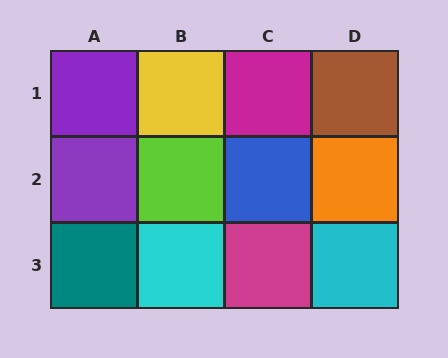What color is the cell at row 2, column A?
Purple.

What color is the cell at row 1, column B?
Yellow.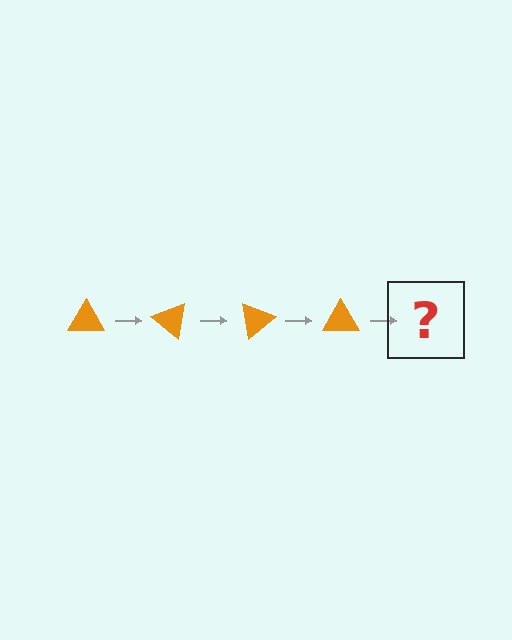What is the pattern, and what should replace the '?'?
The pattern is that the triangle rotates 40 degrees each step. The '?' should be an orange triangle rotated 160 degrees.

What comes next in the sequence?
The next element should be an orange triangle rotated 160 degrees.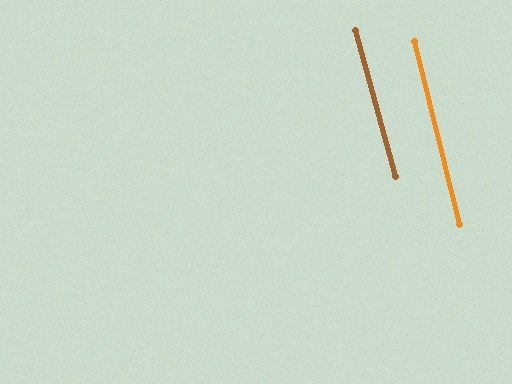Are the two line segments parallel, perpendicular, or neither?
Parallel — their directions differ by only 1.1°.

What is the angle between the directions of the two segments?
Approximately 1 degree.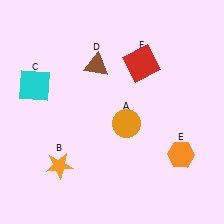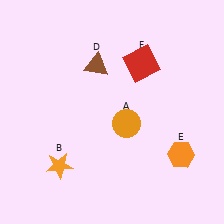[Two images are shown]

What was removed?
The cyan square (C) was removed in Image 2.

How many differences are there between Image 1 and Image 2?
There is 1 difference between the two images.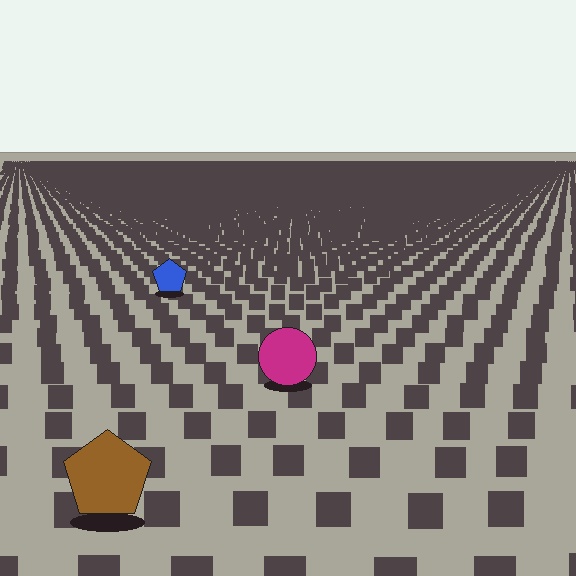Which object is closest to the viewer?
The brown pentagon is closest. The texture marks near it are larger and more spread out.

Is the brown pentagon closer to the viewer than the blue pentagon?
Yes. The brown pentagon is closer — you can tell from the texture gradient: the ground texture is coarser near it.